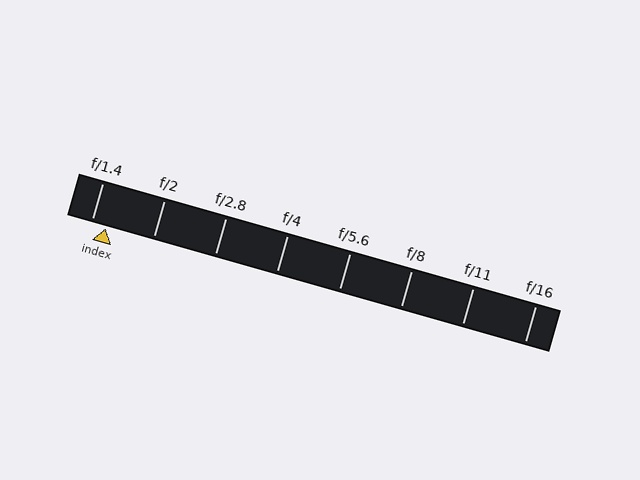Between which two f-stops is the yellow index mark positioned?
The index mark is between f/1.4 and f/2.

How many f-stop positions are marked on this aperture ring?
There are 8 f-stop positions marked.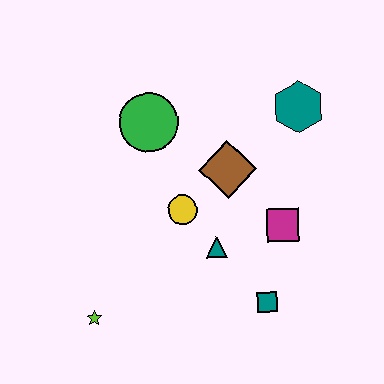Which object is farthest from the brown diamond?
The lime star is farthest from the brown diamond.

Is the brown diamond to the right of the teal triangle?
Yes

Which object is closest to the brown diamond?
The yellow circle is closest to the brown diamond.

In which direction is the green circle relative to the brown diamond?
The green circle is to the left of the brown diamond.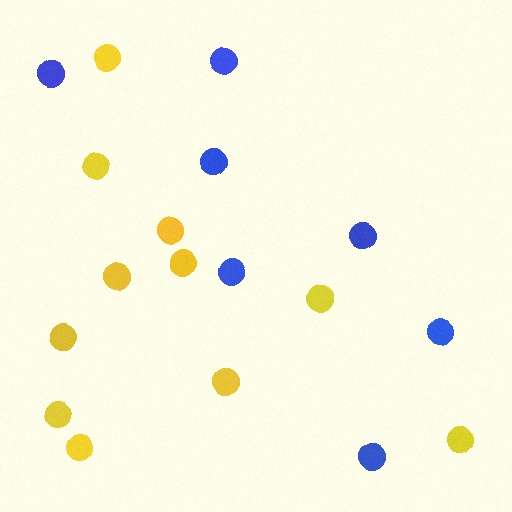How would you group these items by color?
There are 2 groups: one group of yellow circles (11) and one group of blue circles (7).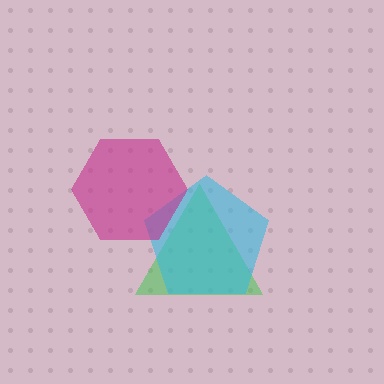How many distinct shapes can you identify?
There are 3 distinct shapes: a green triangle, a cyan pentagon, a magenta hexagon.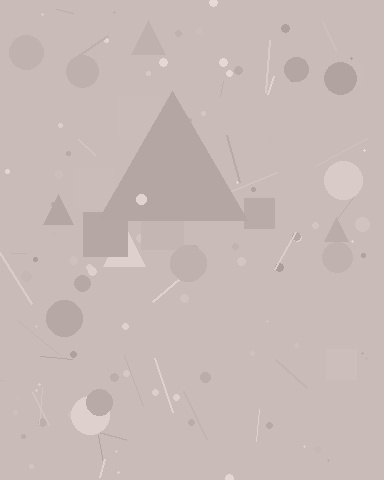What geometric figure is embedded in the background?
A triangle is embedded in the background.